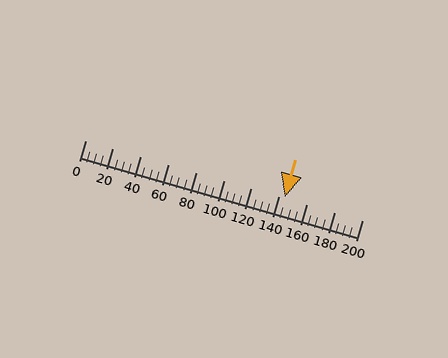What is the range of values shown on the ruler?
The ruler shows values from 0 to 200.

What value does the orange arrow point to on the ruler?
The orange arrow points to approximately 144.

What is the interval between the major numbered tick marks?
The major tick marks are spaced 20 units apart.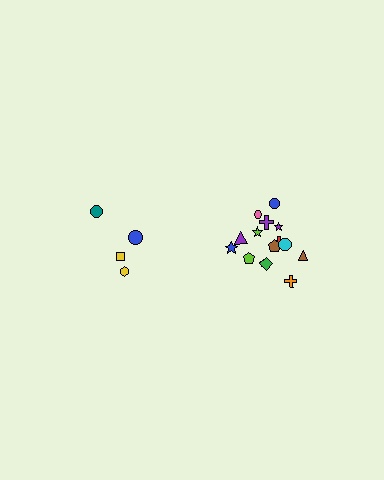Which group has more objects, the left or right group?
The right group.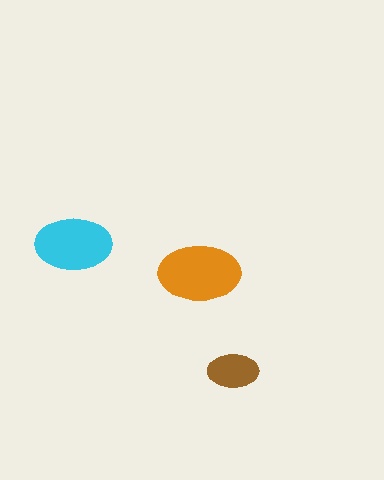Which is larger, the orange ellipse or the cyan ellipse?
The orange one.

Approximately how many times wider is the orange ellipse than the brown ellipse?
About 1.5 times wider.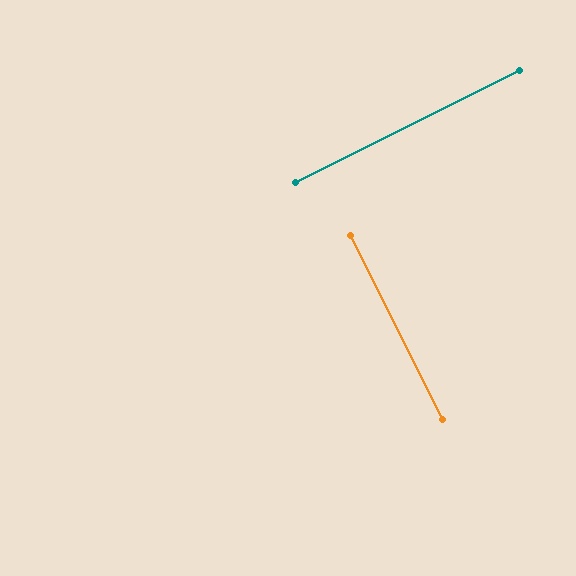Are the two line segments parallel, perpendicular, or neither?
Perpendicular — they meet at approximately 90°.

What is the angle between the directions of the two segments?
Approximately 90 degrees.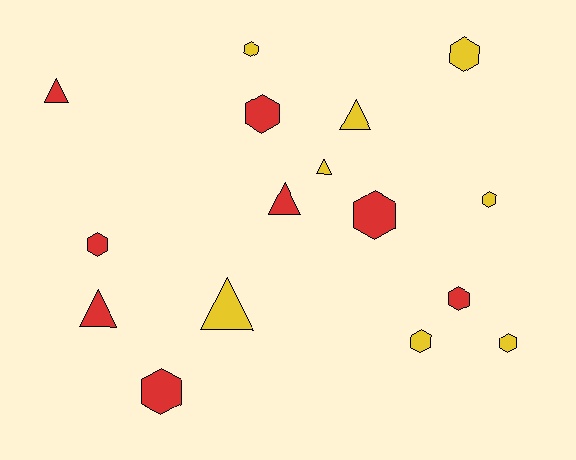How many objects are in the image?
There are 16 objects.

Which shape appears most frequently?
Hexagon, with 10 objects.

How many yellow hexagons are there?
There are 5 yellow hexagons.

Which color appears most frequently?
Yellow, with 8 objects.